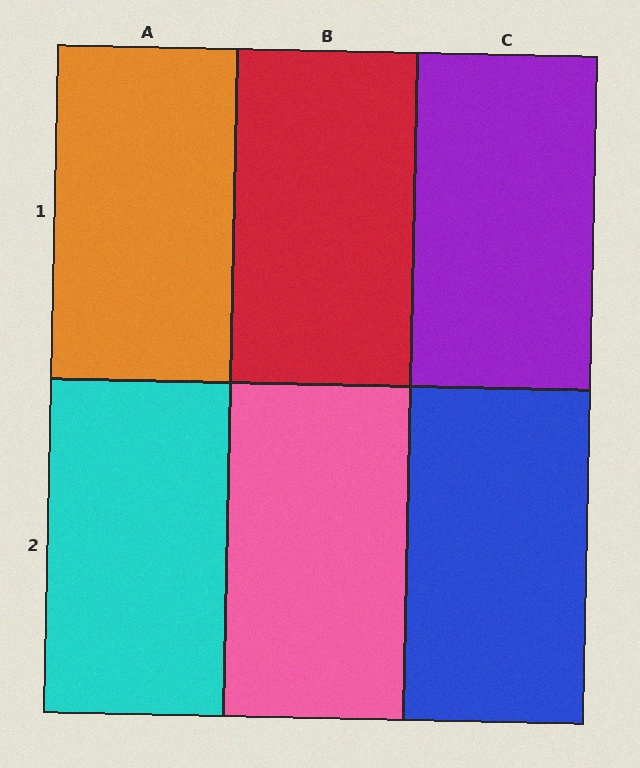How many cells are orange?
1 cell is orange.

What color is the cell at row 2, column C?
Blue.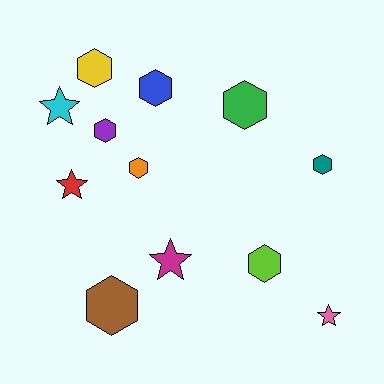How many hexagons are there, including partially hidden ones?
There are 8 hexagons.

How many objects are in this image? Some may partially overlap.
There are 12 objects.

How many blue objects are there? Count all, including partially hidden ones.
There is 1 blue object.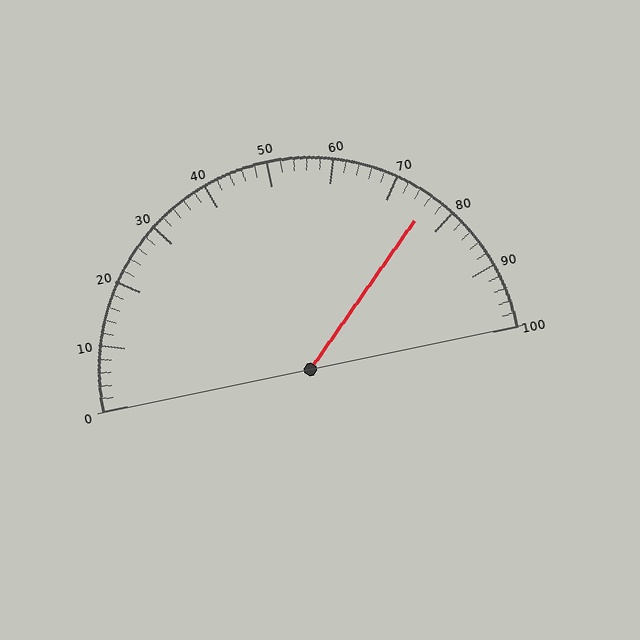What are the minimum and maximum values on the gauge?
The gauge ranges from 0 to 100.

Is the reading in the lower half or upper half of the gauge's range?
The reading is in the upper half of the range (0 to 100).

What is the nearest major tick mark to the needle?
The nearest major tick mark is 80.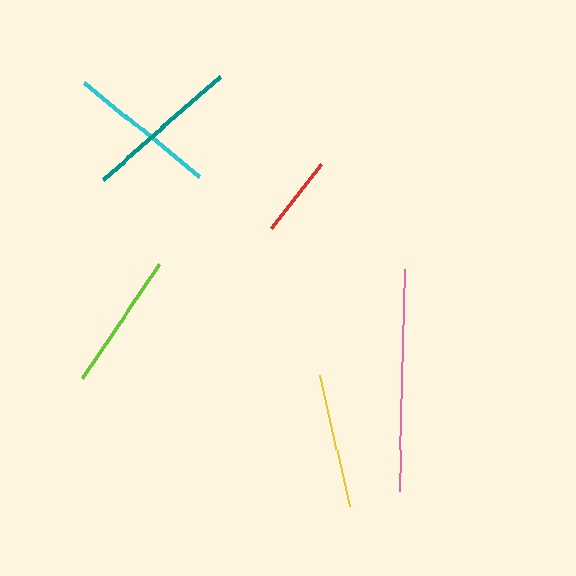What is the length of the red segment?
The red segment is approximately 82 pixels long.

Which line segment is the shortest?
The red line is the shortest at approximately 82 pixels.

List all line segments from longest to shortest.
From longest to shortest: pink, teal, cyan, lime, yellow, red.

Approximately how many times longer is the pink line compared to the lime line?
The pink line is approximately 1.6 times the length of the lime line.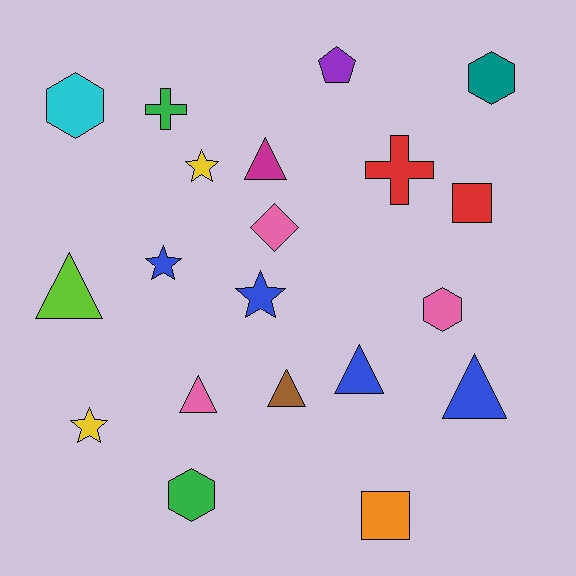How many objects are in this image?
There are 20 objects.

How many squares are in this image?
There are 2 squares.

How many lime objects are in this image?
There is 1 lime object.